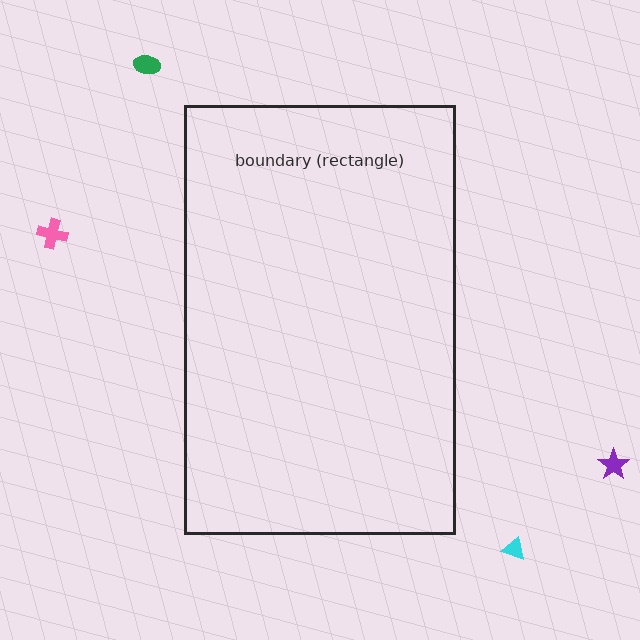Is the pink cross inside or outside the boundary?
Outside.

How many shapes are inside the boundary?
0 inside, 4 outside.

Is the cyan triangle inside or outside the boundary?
Outside.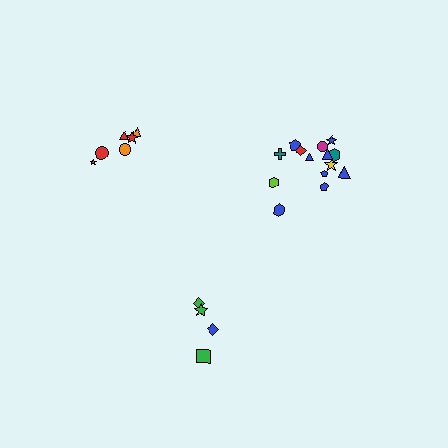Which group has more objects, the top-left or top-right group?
The top-right group.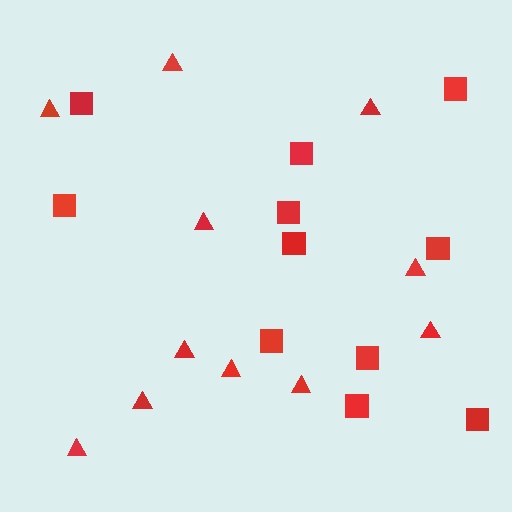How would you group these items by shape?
There are 2 groups: one group of squares (11) and one group of triangles (11).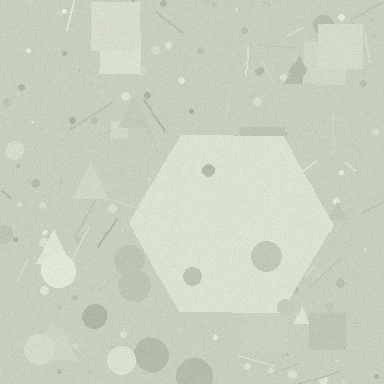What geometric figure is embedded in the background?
A hexagon is embedded in the background.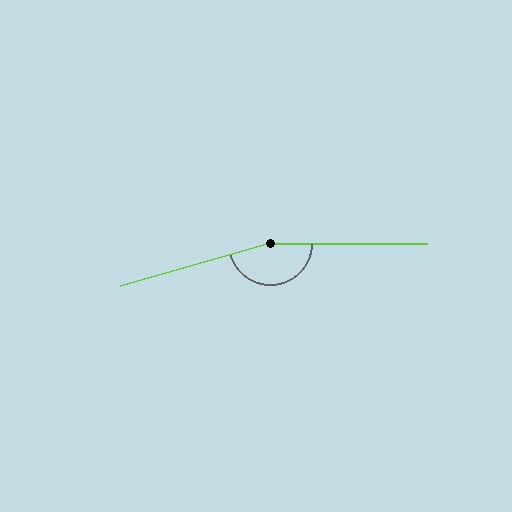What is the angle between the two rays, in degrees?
Approximately 164 degrees.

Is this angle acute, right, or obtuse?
It is obtuse.